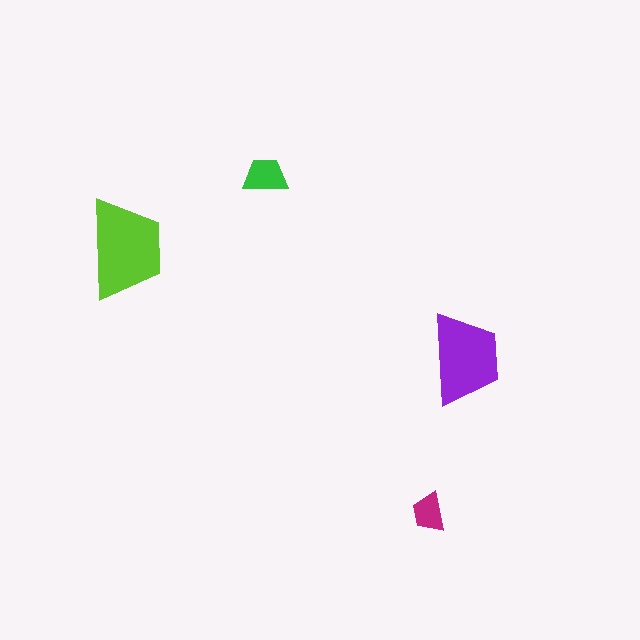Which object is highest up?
The green trapezoid is topmost.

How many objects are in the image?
There are 4 objects in the image.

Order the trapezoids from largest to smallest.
the lime one, the purple one, the green one, the magenta one.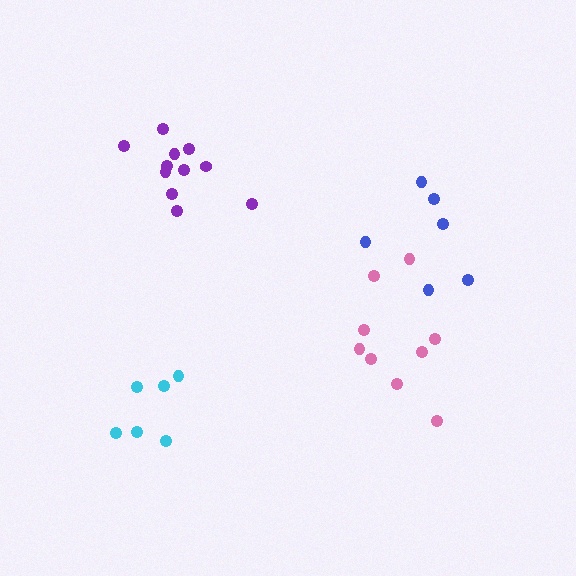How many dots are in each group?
Group 1: 6 dots, Group 2: 11 dots, Group 3: 9 dots, Group 4: 6 dots (32 total).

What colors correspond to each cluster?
The clusters are colored: cyan, purple, pink, blue.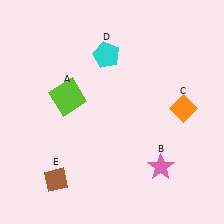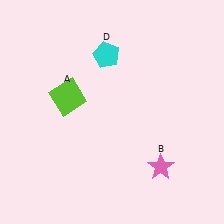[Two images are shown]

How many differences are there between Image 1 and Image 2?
There are 2 differences between the two images.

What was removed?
The orange diamond (C), the brown diamond (E) were removed in Image 2.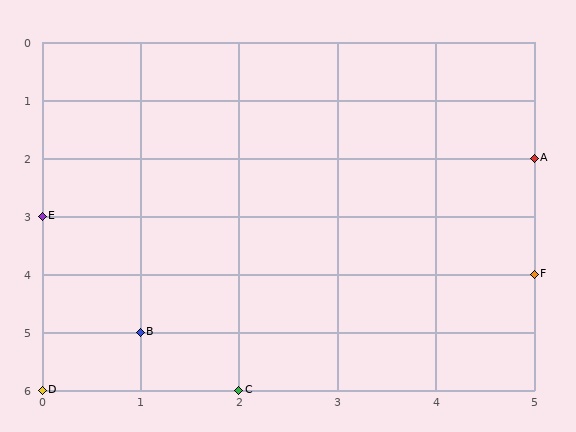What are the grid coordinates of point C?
Point C is at grid coordinates (2, 6).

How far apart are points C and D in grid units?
Points C and D are 2 columns apart.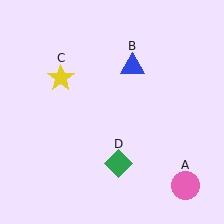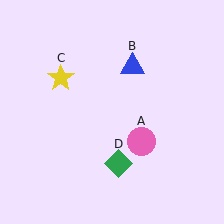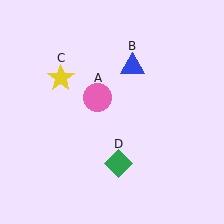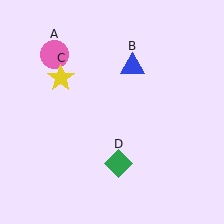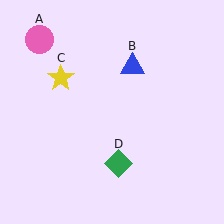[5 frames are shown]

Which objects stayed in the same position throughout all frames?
Blue triangle (object B) and yellow star (object C) and green diamond (object D) remained stationary.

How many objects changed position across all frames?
1 object changed position: pink circle (object A).